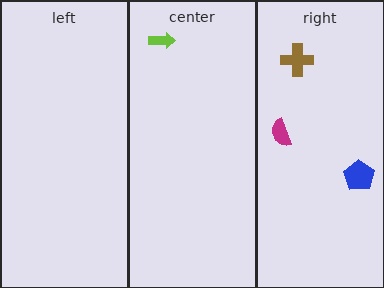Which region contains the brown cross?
The right region.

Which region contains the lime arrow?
The center region.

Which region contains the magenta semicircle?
The right region.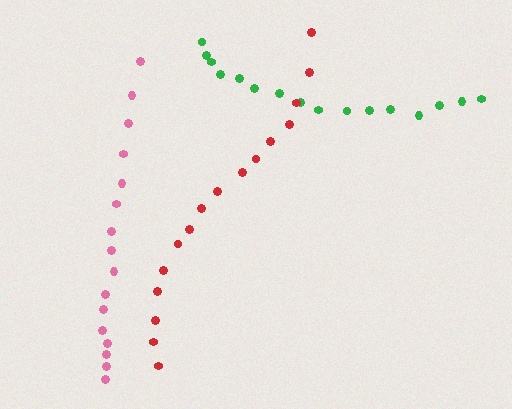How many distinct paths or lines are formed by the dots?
There are 3 distinct paths.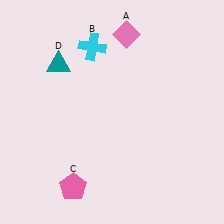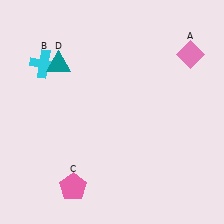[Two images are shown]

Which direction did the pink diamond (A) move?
The pink diamond (A) moved right.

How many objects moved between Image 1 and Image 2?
2 objects moved between the two images.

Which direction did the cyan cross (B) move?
The cyan cross (B) moved left.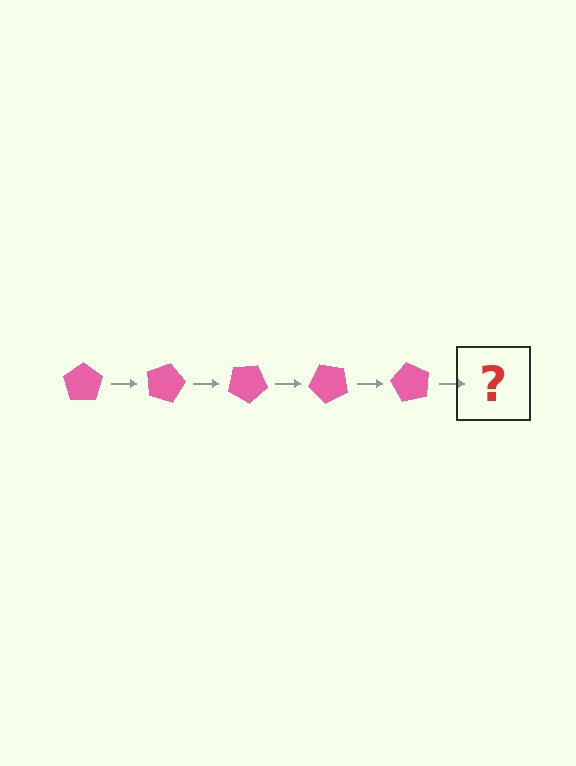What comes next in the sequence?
The next element should be a pink pentagon rotated 75 degrees.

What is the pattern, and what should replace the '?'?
The pattern is that the pentagon rotates 15 degrees each step. The '?' should be a pink pentagon rotated 75 degrees.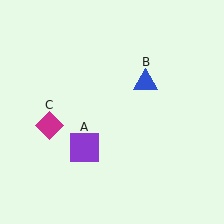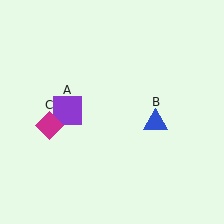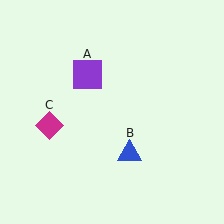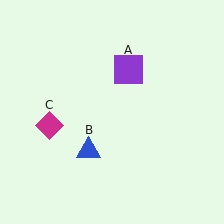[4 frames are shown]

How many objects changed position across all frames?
2 objects changed position: purple square (object A), blue triangle (object B).